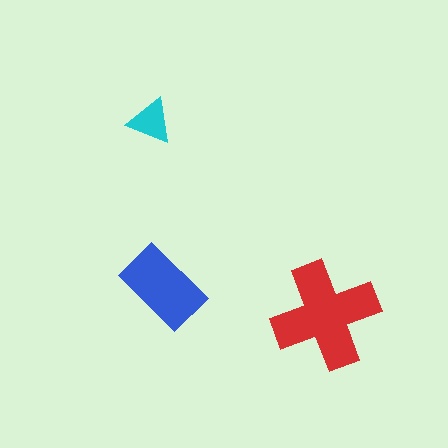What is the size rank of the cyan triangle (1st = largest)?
3rd.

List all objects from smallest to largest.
The cyan triangle, the blue rectangle, the red cross.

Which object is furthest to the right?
The red cross is rightmost.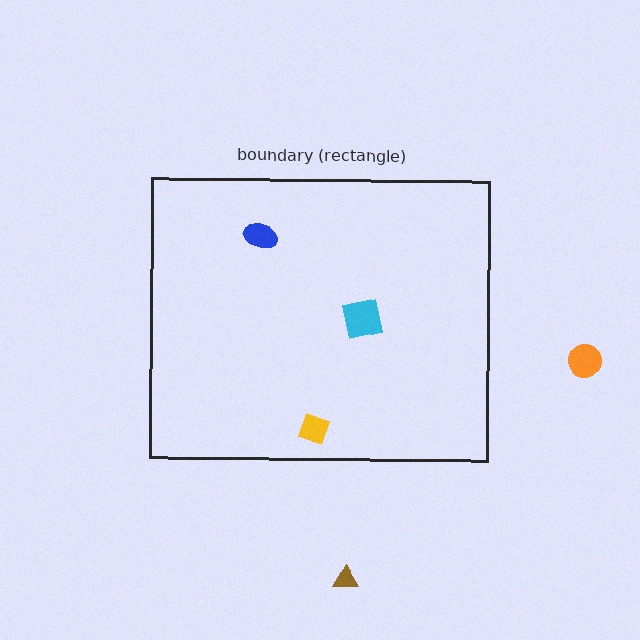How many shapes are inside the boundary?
3 inside, 2 outside.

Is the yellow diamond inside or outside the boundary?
Inside.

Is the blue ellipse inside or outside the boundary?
Inside.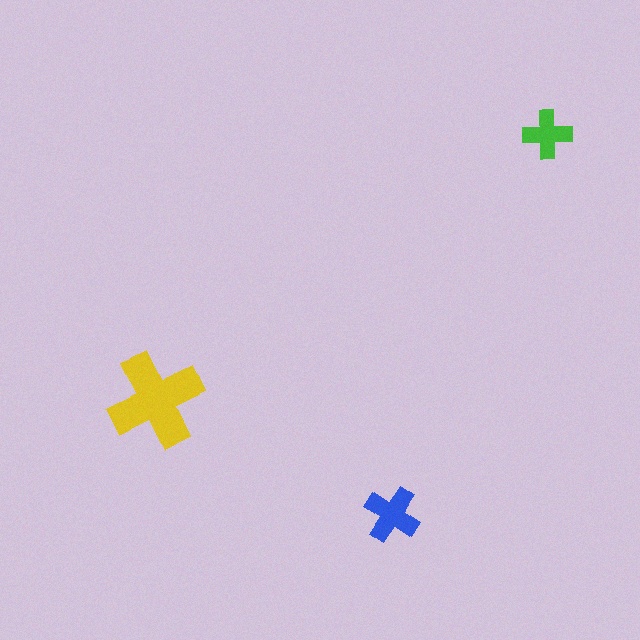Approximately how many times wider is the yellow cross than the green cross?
About 2 times wider.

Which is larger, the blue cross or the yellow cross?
The yellow one.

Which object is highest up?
The green cross is topmost.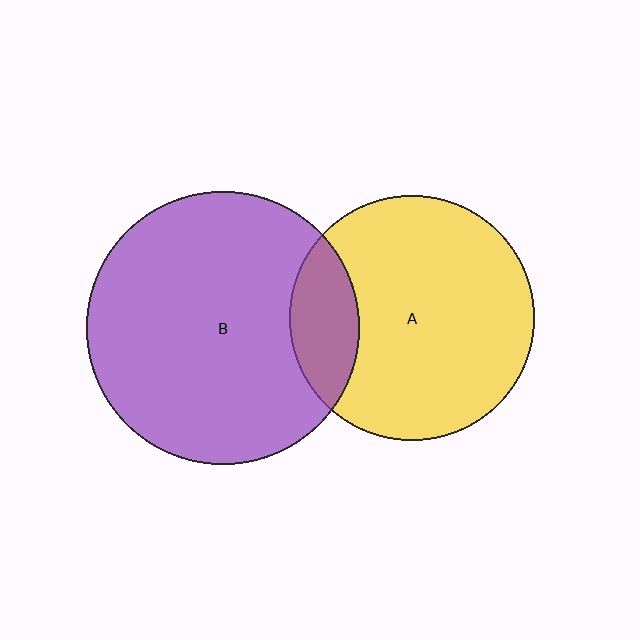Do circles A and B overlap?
Yes.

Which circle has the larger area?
Circle B (purple).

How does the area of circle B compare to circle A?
Approximately 1.2 times.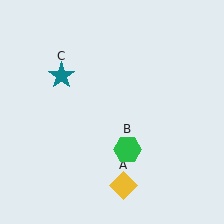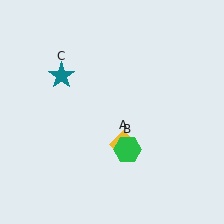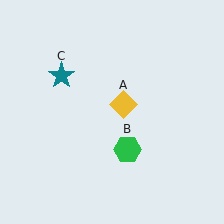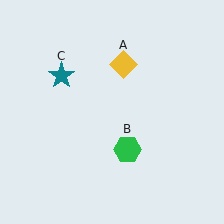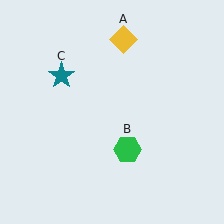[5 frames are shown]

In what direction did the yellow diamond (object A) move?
The yellow diamond (object A) moved up.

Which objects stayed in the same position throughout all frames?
Green hexagon (object B) and teal star (object C) remained stationary.